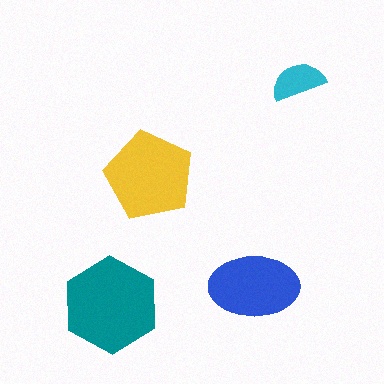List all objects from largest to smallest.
The teal hexagon, the yellow pentagon, the blue ellipse, the cyan semicircle.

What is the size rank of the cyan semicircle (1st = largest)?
4th.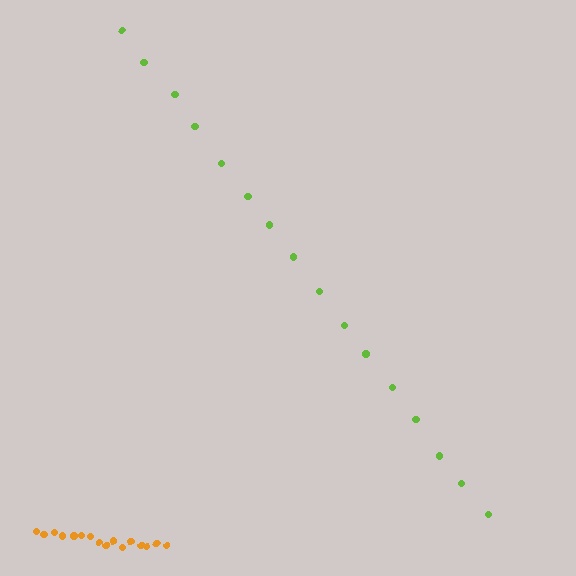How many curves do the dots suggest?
There are 2 distinct paths.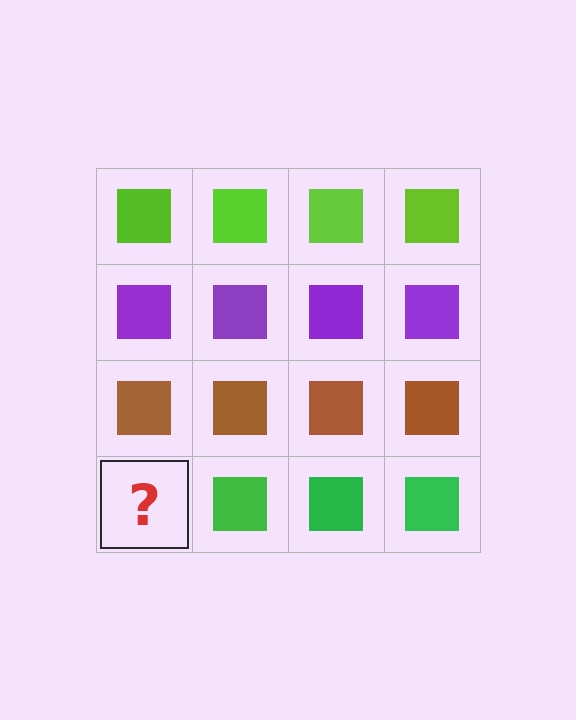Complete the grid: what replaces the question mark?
The question mark should be replaced with a green square.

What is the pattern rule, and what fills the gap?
The rule is that each row has a consistent color. The gap should be filled with a green square.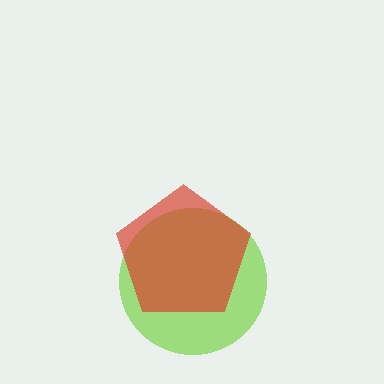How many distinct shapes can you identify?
There are 2 distinct shapes: a lime circle, a red pentagon.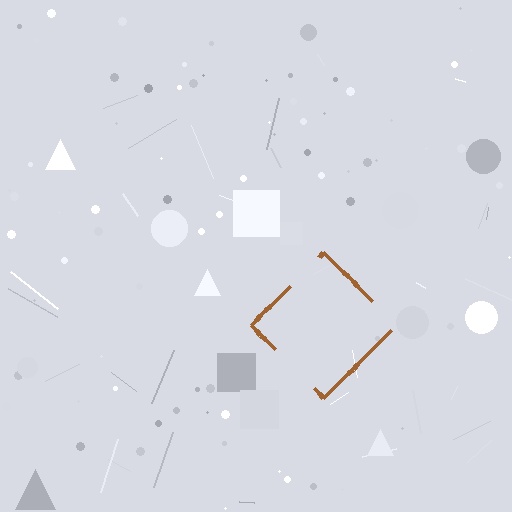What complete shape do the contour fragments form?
The contour fragments form a diamond.